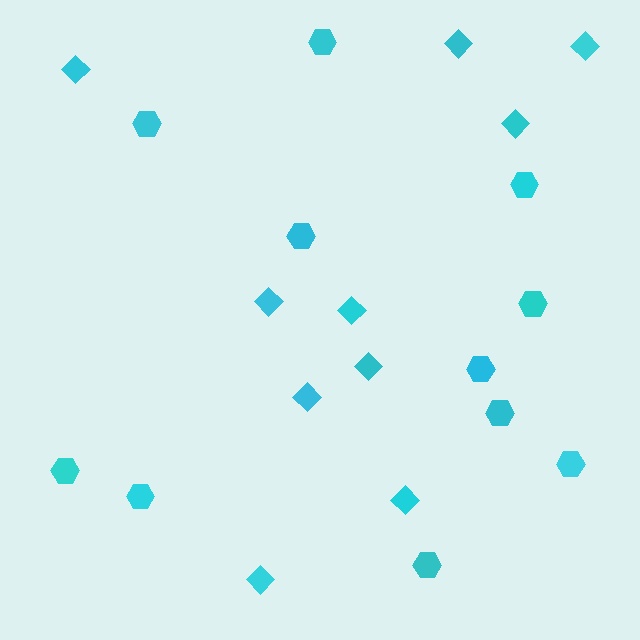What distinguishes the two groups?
There are 2 groups: one group of hexagons (11) and one group of diamonds (10).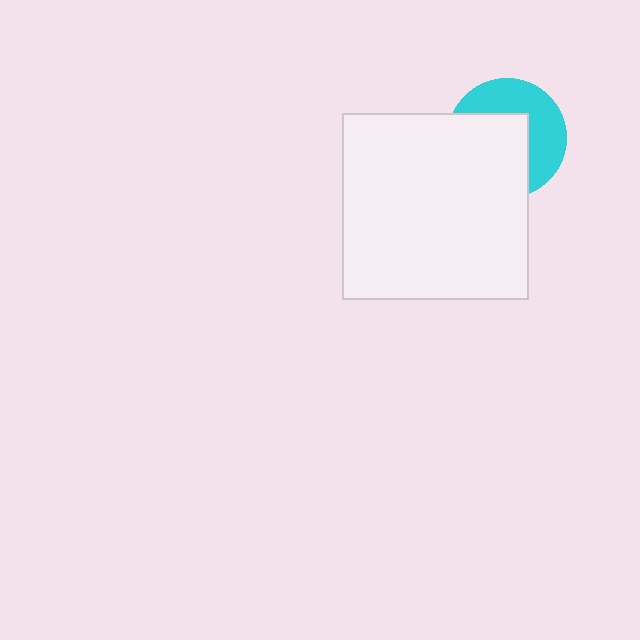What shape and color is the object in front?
The object in front is a white square.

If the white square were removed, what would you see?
You would see the complete cyan circle.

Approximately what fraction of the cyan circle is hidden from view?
Roughly 54% of the cyan circle is hidden behind the white square.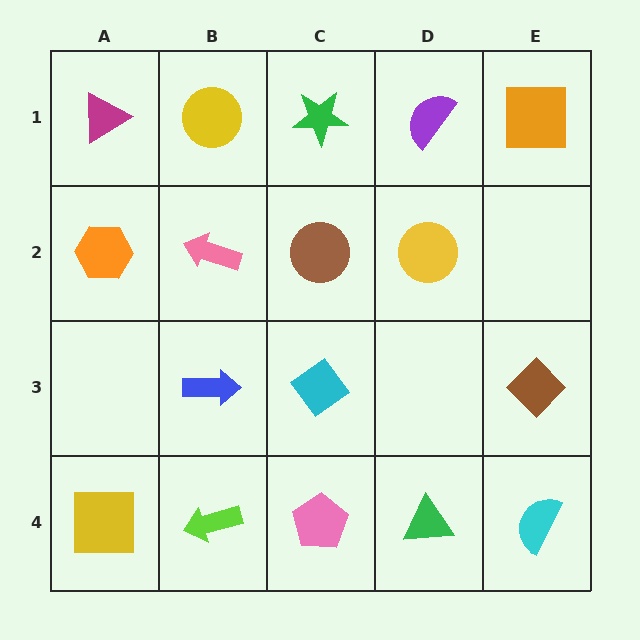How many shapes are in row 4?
5 shapes.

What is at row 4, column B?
A lime arrow.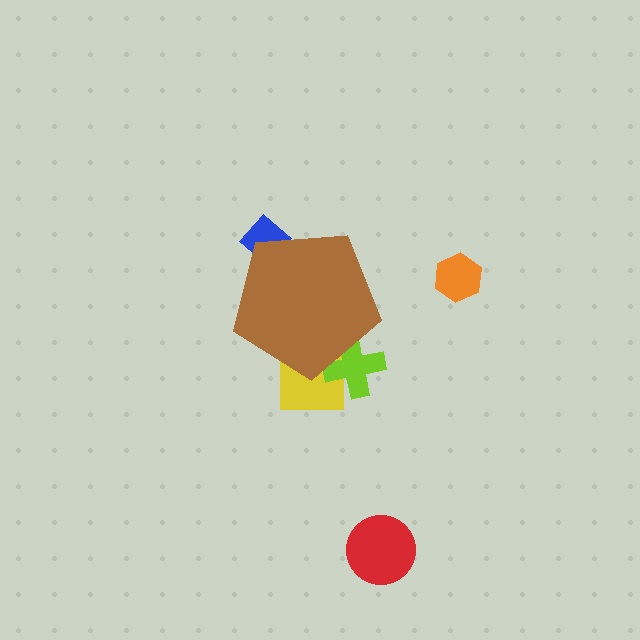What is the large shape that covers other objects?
A brown pentagon.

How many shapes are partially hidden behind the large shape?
3 shapes are partially hidden.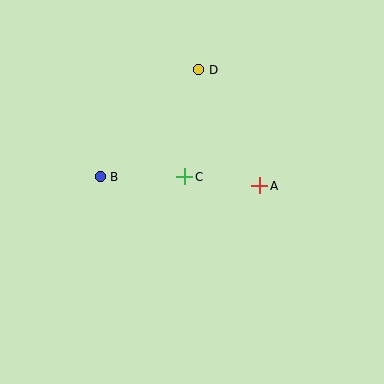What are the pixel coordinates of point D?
Point D is at (199, 70).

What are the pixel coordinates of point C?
Point C is at (185, 177).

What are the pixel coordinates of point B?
Point B is at (100, 177).